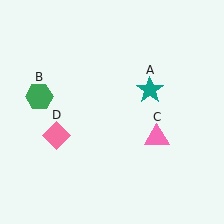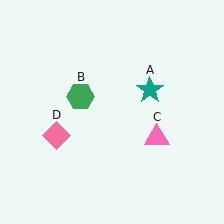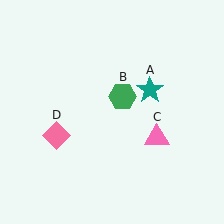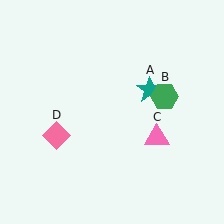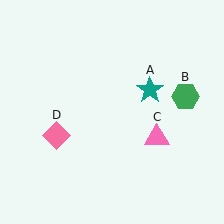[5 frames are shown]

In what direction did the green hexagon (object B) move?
The green hexagon (object B) moved right.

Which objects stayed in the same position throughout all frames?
Teal star (object A) and pink triangle (object C) and pink diamond (object D) remained stationary.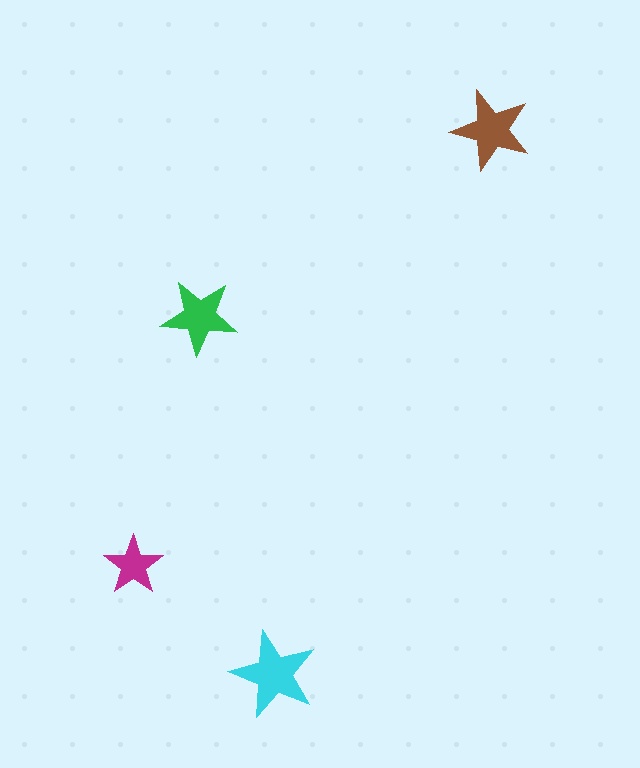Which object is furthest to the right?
The brown star is rightmost.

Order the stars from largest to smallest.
the cyan one, the brown one, the green one, the magenta one.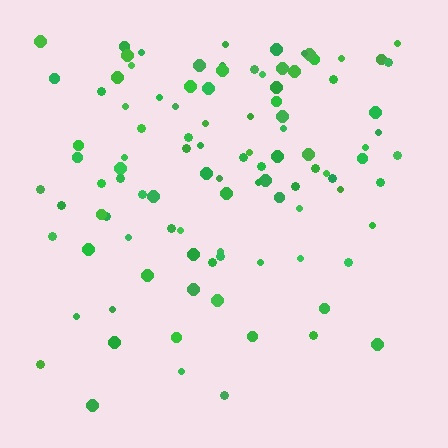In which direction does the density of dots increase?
From bottom to top, with the top side densest.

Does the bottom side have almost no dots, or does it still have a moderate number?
Still a moderate number, just noticeably fewer than the top.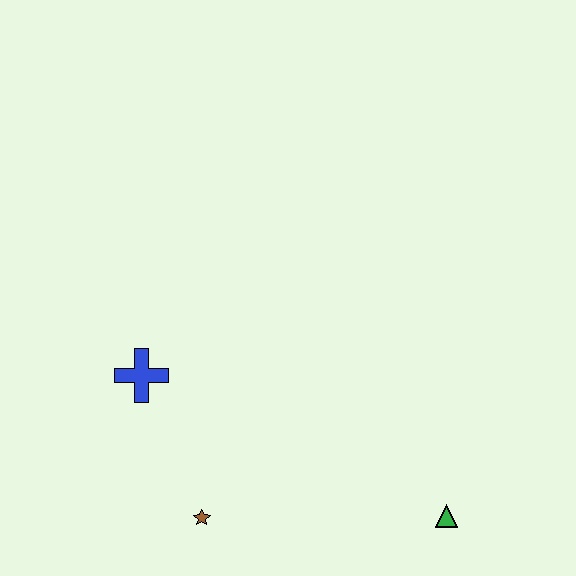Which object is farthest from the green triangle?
The blue cross is farthest from the green triangle.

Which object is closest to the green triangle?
The brown star is closest to the green triangle.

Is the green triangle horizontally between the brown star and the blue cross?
No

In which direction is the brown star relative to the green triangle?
The brown star is to the left of the green triangle.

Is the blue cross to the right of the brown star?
No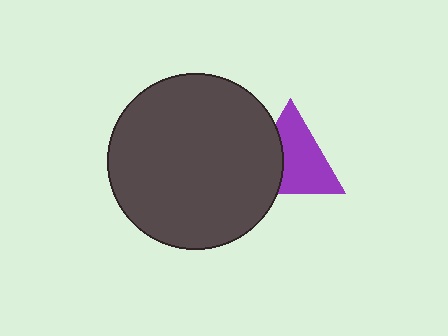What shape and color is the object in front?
The object in front is a dark gray circle.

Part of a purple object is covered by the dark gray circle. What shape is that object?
It is a triangle.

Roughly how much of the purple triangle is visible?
Most of it is visible (roughly 66%).